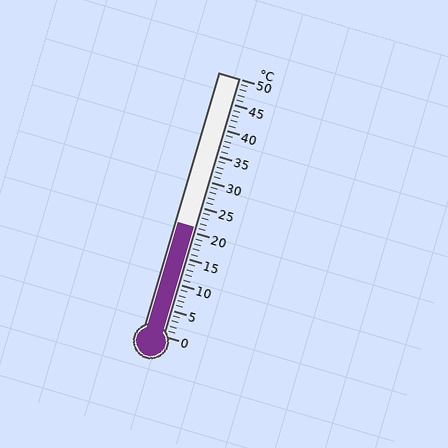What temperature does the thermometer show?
The thermometer shows approximately 21°C.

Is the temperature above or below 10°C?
The temperature is above 10°C.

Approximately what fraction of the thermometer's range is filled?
The thermometer is filled to approximately 40% of its range.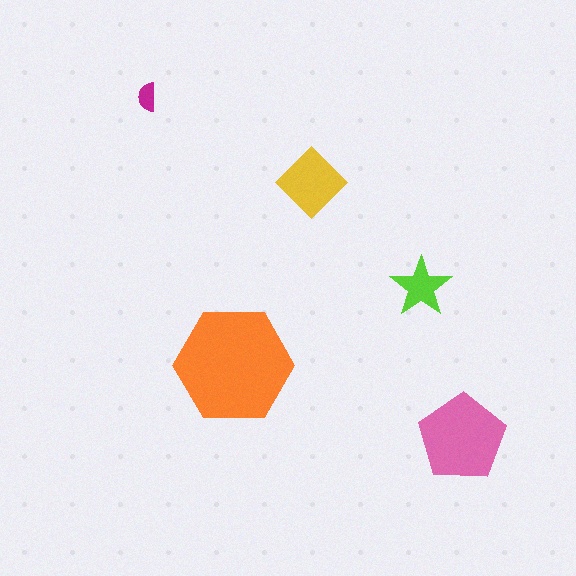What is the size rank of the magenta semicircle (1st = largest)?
5th.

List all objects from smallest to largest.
The magenta semicircle, the lime star, the yellow diamond, the pink pentagon, the orange hexagon.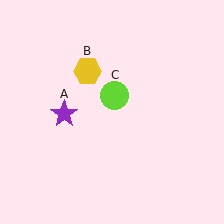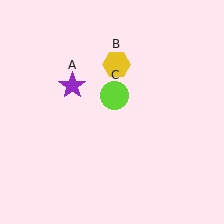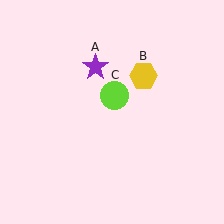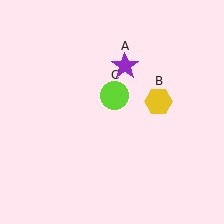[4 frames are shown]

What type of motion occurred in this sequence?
The purple star (object A), yellow hexagon (object B) rotated clockwise around the center of the scene.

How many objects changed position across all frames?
2 objects changed position: purple star (object A), yellow hexagon (object B).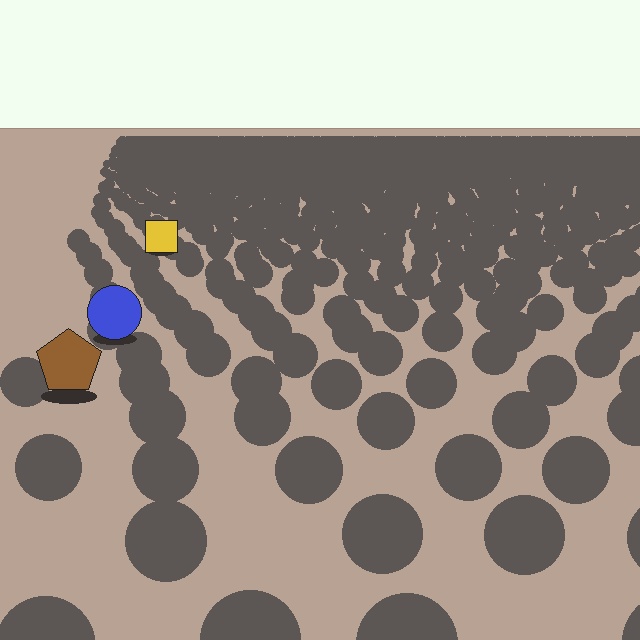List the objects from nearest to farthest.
From nearest to farthest: the brown pentagon, the blue circle, the yellow square.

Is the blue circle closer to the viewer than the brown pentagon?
No. The brown pentagon is closer — you can tell from the texture gradient: the ground texture is coarser near it.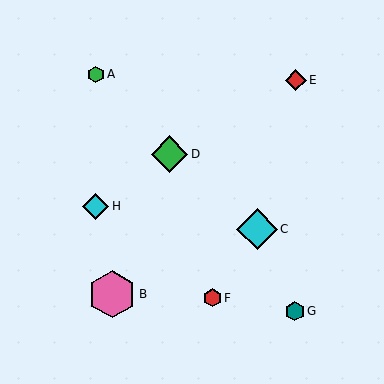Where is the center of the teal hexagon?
The center of the teal hexagon is at (295, 311).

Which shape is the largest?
The pink hexagon (labeled B) is the largest.